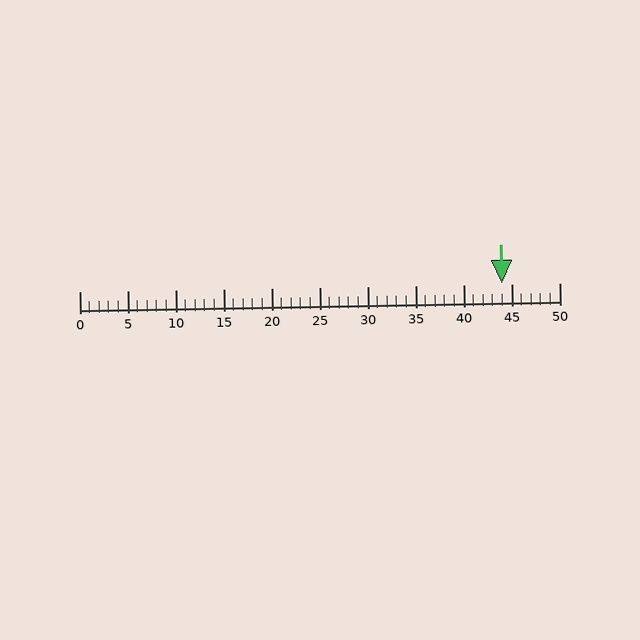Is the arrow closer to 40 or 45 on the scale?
The arrow is closer to 45.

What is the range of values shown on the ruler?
The ruler shows values from 0 to 50.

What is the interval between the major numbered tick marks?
The major tick marks are spaced 5 units apart.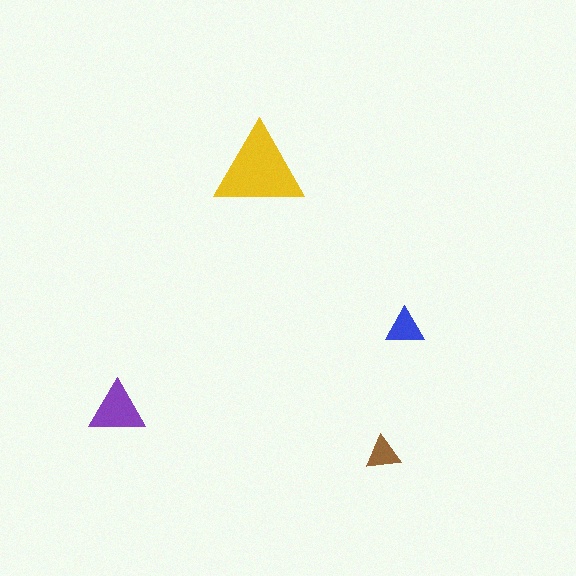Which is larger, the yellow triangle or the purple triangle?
The yellow one.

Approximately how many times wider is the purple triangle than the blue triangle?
About 1.5 times wider.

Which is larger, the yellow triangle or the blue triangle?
The yellow one.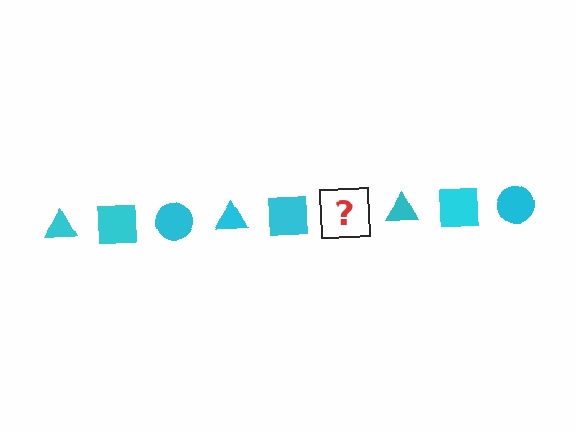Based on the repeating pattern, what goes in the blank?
The blank should be a cyan circle.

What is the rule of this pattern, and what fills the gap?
The rule is that the pattern cycles through triangle, square, circle shapes in cyan. The gap should be filled with a cyan circle.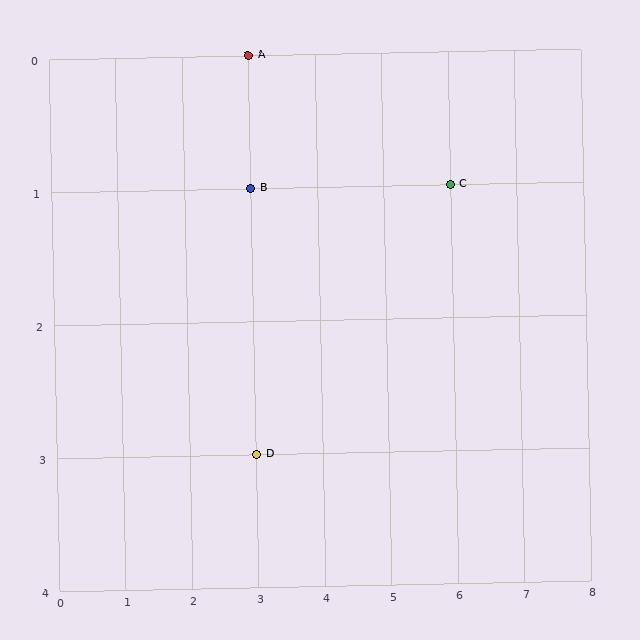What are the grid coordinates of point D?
Point D is at grid coordinates (3, 3).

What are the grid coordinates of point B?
Point B is at grid coordinates (3, 1).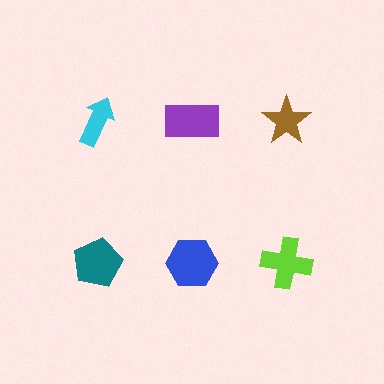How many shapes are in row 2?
3 shapes.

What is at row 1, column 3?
A brown star.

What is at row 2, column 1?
A teal pentagon.